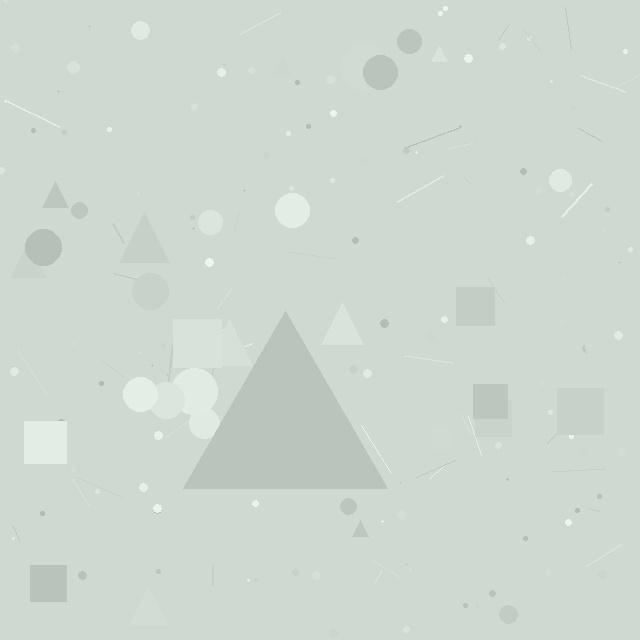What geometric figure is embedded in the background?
A triangle is embedded in the background.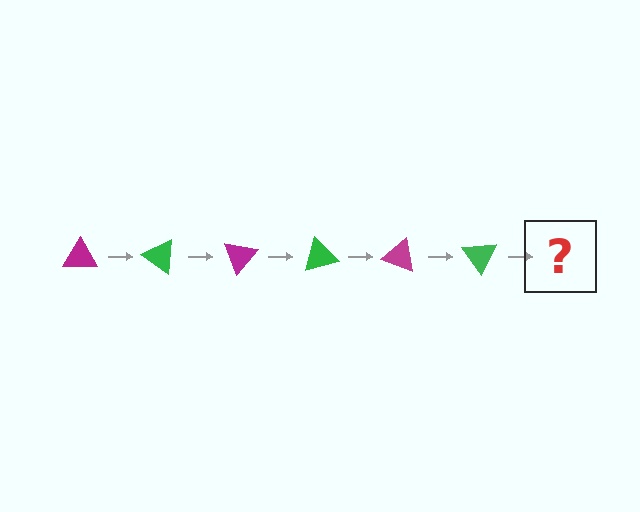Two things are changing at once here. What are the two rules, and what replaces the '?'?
The two rules are that it rotates 35 degrees each step and the color cycles through magenta and green. The '?' should be a magenta triangle, rotated 210 degrees from the start.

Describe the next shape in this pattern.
It should be a magenta triangle, rotated 210 degrees from the start.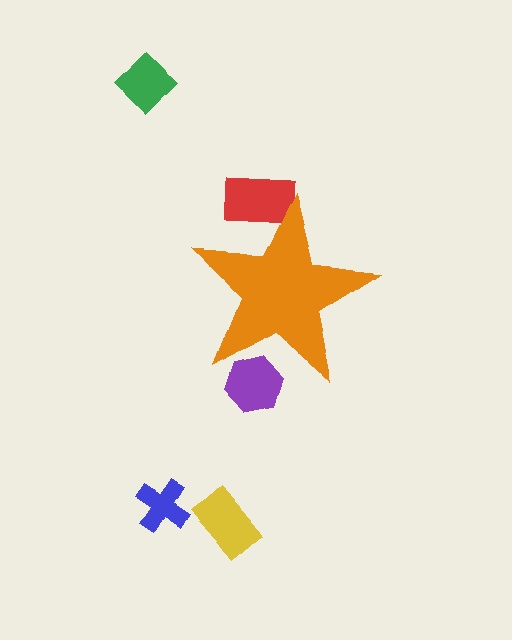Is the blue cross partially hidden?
No, the blue cross is fully visible.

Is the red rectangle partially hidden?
Yes, the red rectangle is partially hidden behind the orange star.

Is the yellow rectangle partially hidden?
No, the yellow rectangle is fully visible.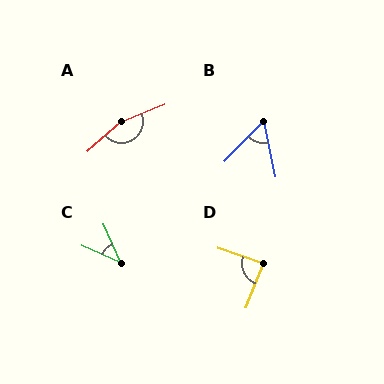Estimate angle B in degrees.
Approximately 56 degrees.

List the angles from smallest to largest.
C (42°), B (56°), D (87°), A (161°).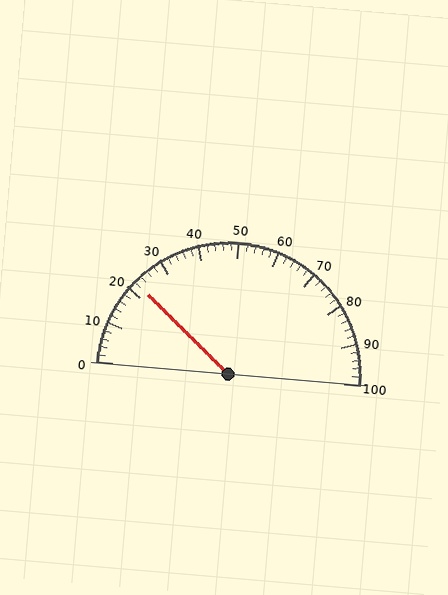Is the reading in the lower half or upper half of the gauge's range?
The reading is in the lower half of the range (0 to 100).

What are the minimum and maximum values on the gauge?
The gauge ranges from 0 to 100.